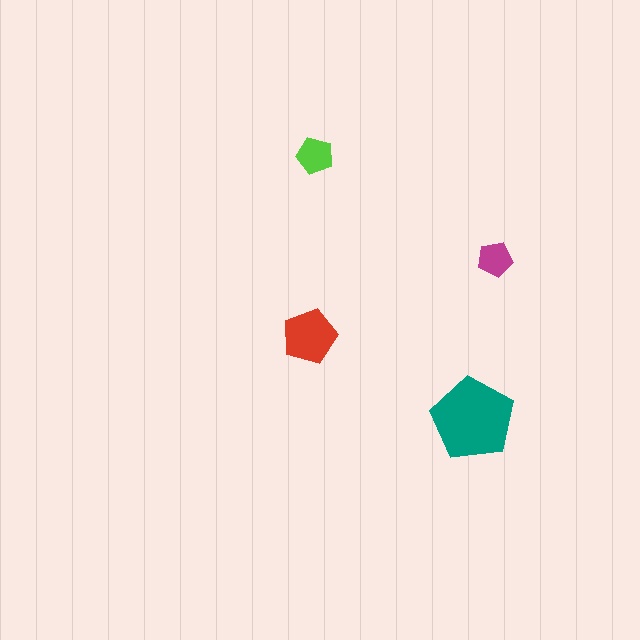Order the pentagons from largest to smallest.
the teal one, the red one, the lime one, the magenta one.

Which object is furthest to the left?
The red pentagon is leftmost.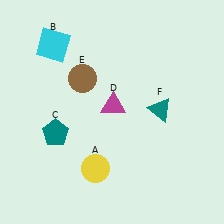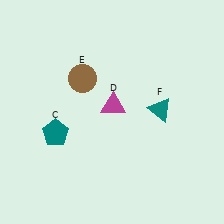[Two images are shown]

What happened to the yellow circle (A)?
The yellow circle (A) was removed in Image 2. It was in the bottom-left area of Image 1.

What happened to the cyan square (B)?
The cyan square (B) was removed in Image 2. It was in the top-left area of Image 1.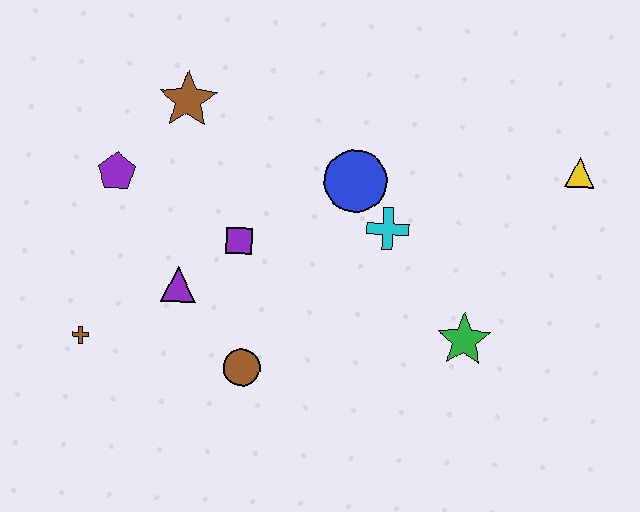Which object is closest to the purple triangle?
The purple square is closest to the purple triangle.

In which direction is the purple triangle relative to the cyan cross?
The purple triangle is to the left of the cyan cross.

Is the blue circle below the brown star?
Yes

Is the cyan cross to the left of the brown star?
No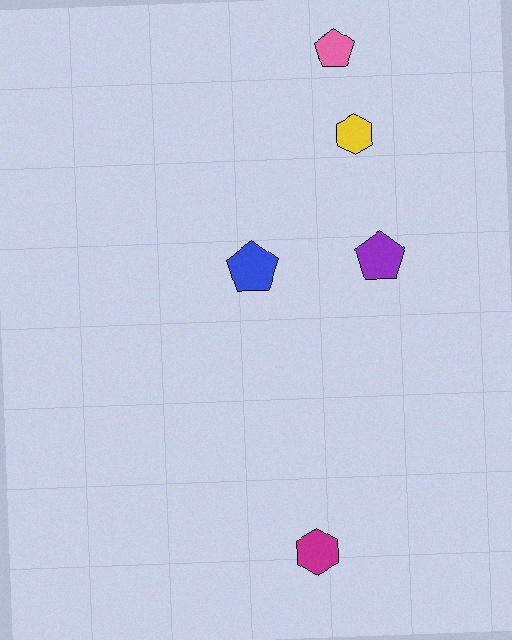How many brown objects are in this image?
There are no brown objects.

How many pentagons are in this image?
There are 3 pentagons.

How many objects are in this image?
There are 5 objects.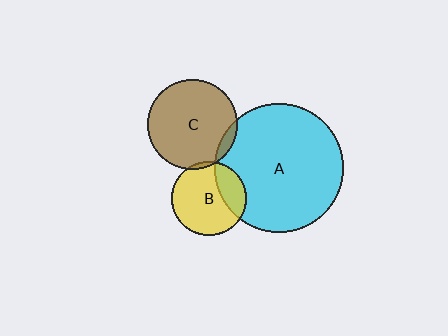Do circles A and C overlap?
Yes.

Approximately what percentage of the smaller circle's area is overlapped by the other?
Approximately 5%.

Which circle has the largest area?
Circle A (cyan).